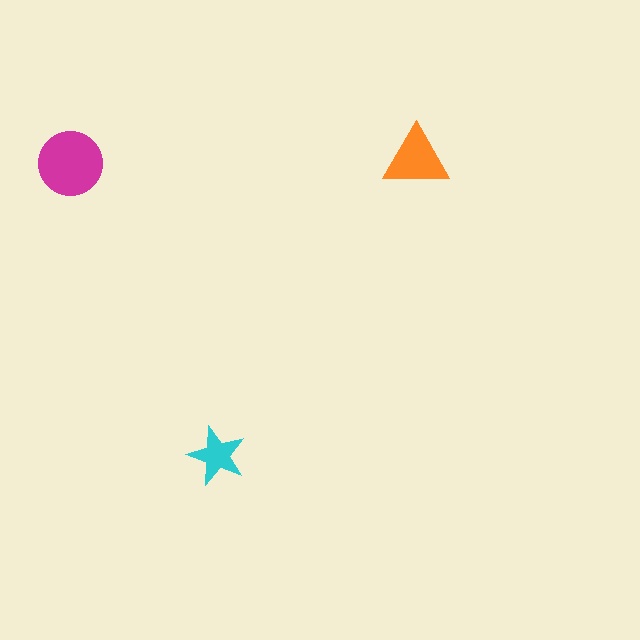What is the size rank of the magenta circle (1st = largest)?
1st.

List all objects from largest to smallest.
The magenta circle, the orange triangle, the cyan star.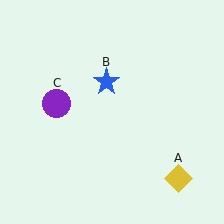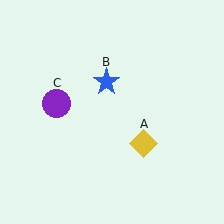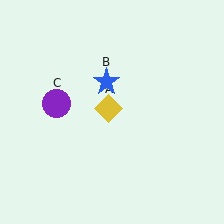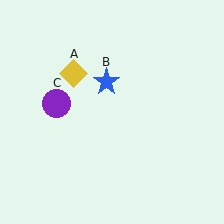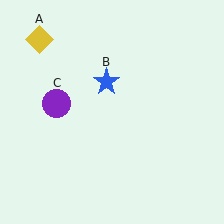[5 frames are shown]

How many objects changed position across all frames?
1 object changed position: yellow diamond (object A).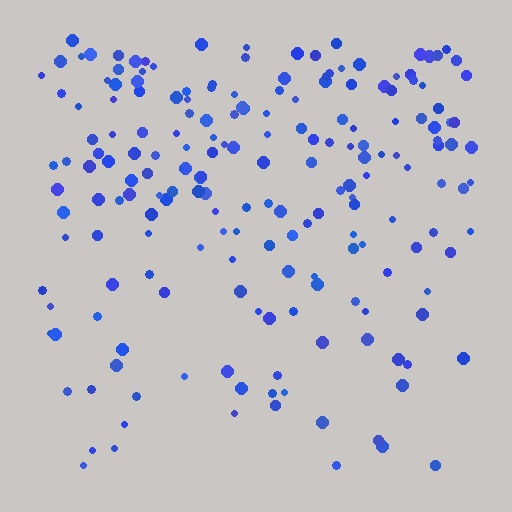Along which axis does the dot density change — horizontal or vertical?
Vertical.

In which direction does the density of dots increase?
From bottom to top, with the top side densest.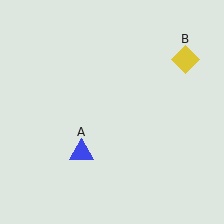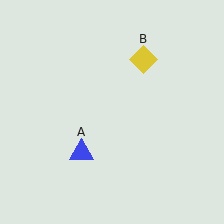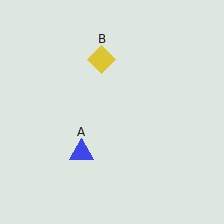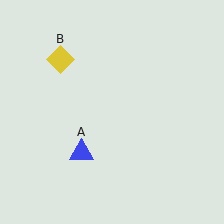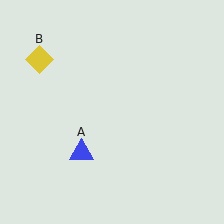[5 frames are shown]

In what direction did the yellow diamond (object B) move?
The yellow diamond (object B) moved left.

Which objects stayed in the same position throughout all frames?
Blue triangle (object A) remained stationary.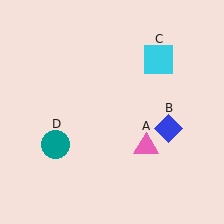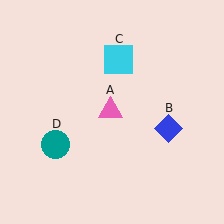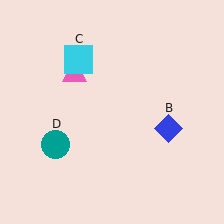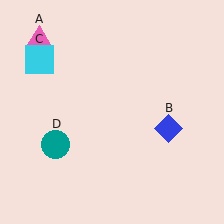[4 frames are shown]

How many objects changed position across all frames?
2 objects changed position: pink triangle (object A), cyan square (object C).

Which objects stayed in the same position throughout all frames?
Blue diamond (object B) and teal circle (object D) remained stationary.